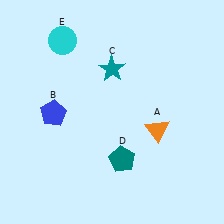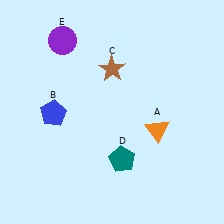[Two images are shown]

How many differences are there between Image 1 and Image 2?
There are 2 differences between the two images.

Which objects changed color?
C changed from teal to brown. E changed from cyan to purple.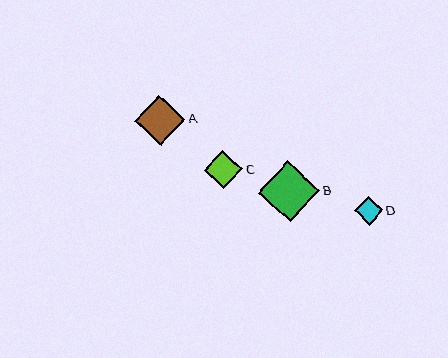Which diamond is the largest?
Diamond B is the largest with a size of approximately 61 pixels.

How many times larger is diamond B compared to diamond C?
Diamond B is approximately 1.6 times the size of diamond C.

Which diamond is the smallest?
Diamond D is the smallest with a size of approximately 28 pixels.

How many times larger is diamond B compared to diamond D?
Diamond B is approximately 2.2 times the size of diamond D.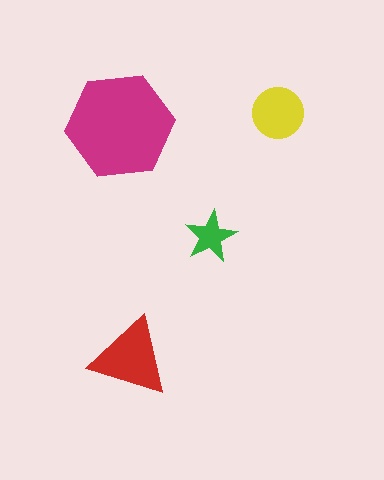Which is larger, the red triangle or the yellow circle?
The red triangle.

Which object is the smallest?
The green star.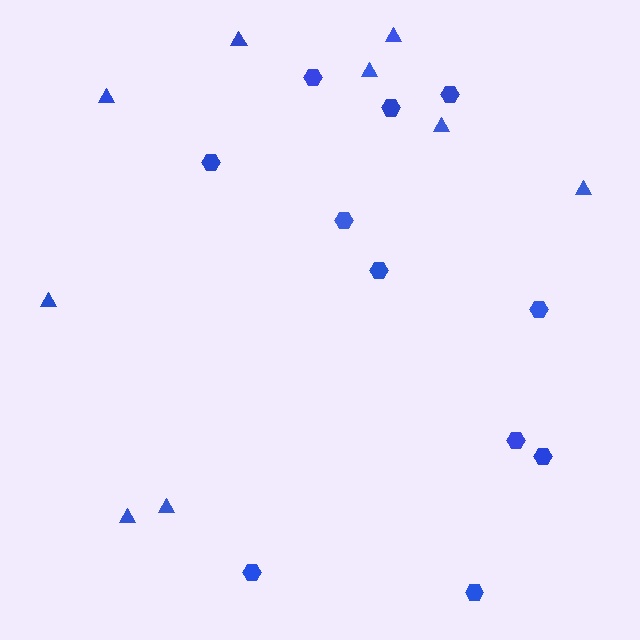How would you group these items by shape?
There are 2 groups: one group of hexagons (11) and one group of triangles (9).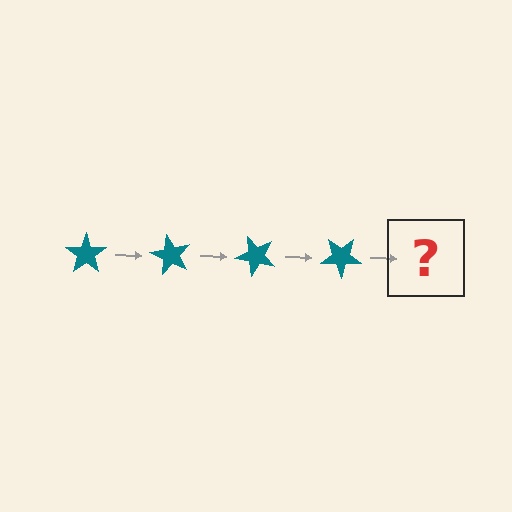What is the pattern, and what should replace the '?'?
The pattern is that the star rotates 60 degrees each step. The '?' should be a teal star rotated 240 degrees.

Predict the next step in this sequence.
The next step is a teal star rotated 240 degrees.